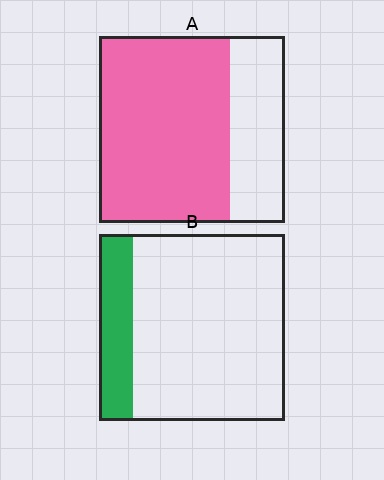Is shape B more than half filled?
No.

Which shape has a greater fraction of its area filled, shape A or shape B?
Shape A.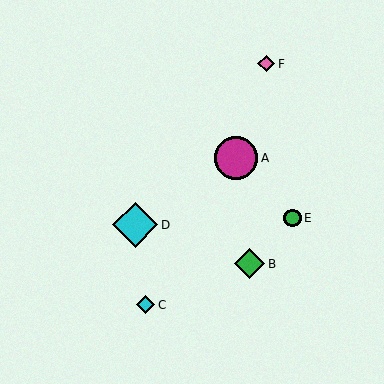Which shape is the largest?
The cyan diamond (labeled D) is the largest.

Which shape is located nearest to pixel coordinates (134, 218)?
The cyan diamond (labeled D) at (135, 225) is nearest to that location.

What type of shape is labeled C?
Shape C is a cyan diamond.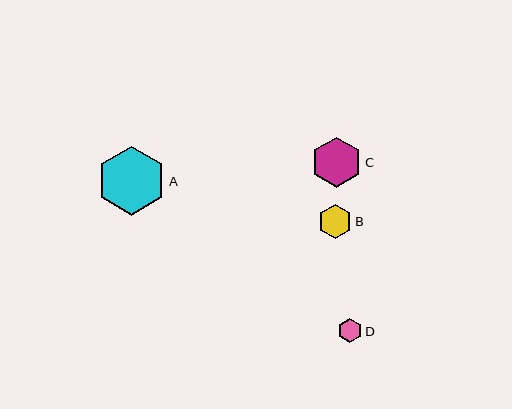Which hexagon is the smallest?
Hexagon D is the smallest with a size of approximately 24 pixels.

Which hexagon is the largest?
Hexagon A is the largest with a size of approximately 69 pixels.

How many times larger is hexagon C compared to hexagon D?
Hexagon C is approximately 2.1 times the size of hexagon D.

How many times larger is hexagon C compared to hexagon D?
Hexagon C is approximately 2.1 times the size of hexagon D.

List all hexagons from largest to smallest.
From largest to smallest: A, C, B, D.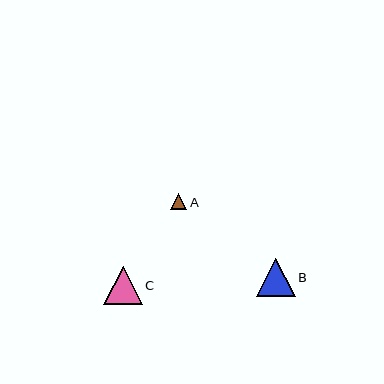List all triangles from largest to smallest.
From largest to smallest: C, B, A.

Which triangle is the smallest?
Triangle A is the smallest with a size of approximately 16 pixels.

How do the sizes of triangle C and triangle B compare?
Triangle C and triangle B are approximately the same size.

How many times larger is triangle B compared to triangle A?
Triangle B is approximately 2.4 times the size of triangle A.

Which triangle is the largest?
Triangle C is the largest with a size of approximately 38 pixels.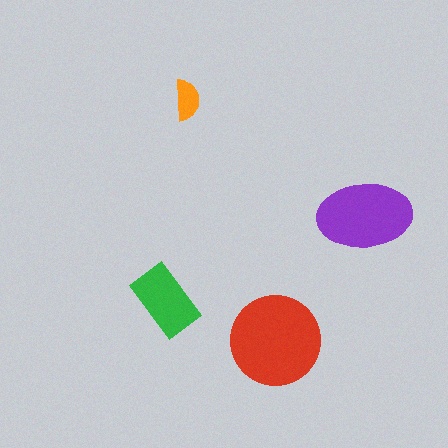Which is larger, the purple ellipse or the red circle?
The red circle.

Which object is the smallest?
The orange semicircle.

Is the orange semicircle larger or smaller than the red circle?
Smaller.